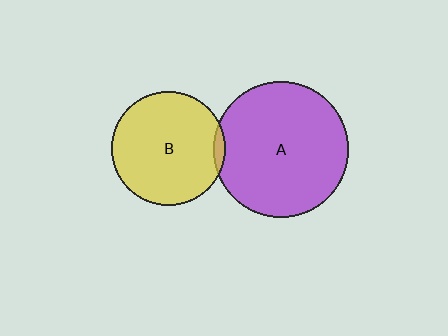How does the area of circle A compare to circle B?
Approximately 1.4 times.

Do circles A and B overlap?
Yes.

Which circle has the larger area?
Circle A (purple).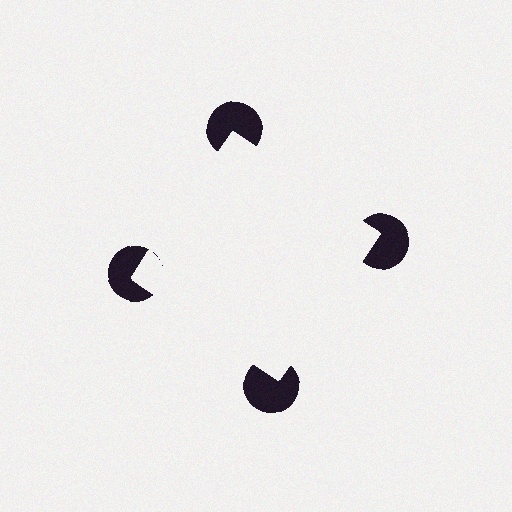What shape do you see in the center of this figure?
An illusory square — its edges are inferred from the aligned wedge cuts in the pac-man discs, not physically drawn.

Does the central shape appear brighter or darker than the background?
It typically appears slightly brighter than the background, even though no actual brightness change is drawn.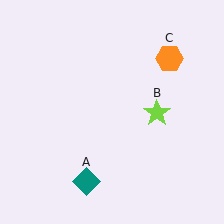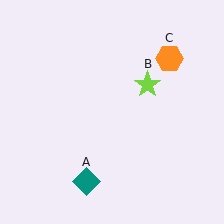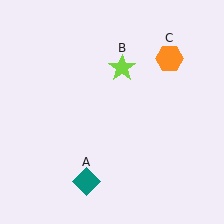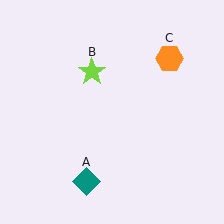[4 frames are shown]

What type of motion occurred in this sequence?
The lime star (object B) rotated counterclockwise around the center of the scene.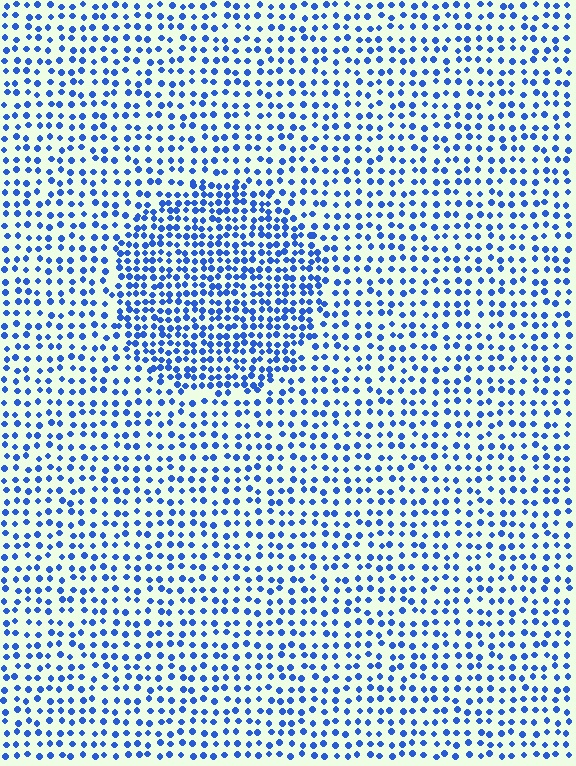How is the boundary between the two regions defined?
The boundary is defined by a change in element density (approximately 1.8x ratio). All elements are the same color, size, and shape.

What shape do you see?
I see a circle.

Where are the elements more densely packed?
The elements are more densely packed inside the circle boundary.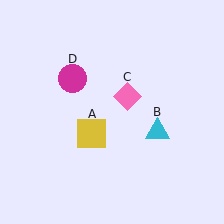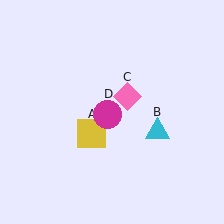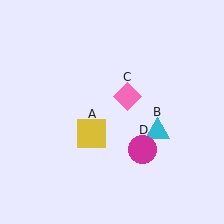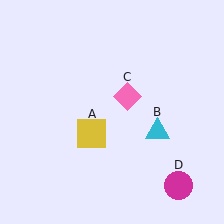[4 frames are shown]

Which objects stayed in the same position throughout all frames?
Yellow square (object A) and cyan triangle (object B) and pink diamond (object C) remained stationary.